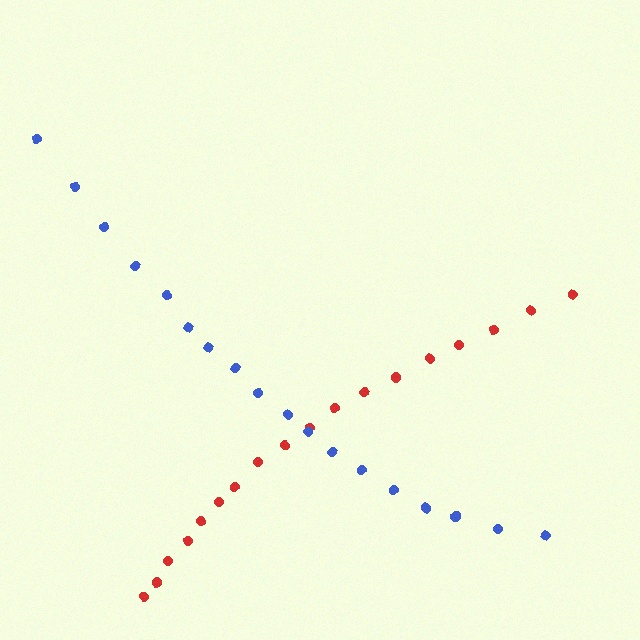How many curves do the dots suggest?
There are 2 distinct paths.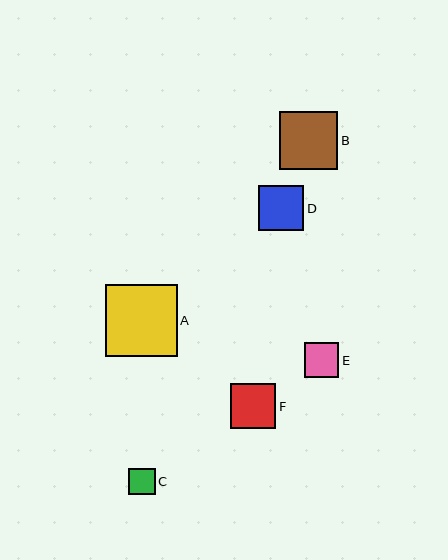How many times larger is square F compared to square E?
Square F is approximately 1.3 times the size of square E.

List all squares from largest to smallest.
From largest to smallest: A, B, F, D, E, C.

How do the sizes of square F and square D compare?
Square F and square D are approximately the same size.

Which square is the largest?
Square A is the largest with a size of approximately 72 pixels.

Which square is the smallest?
Square C is the smallest with a size of approximately 26 pixels.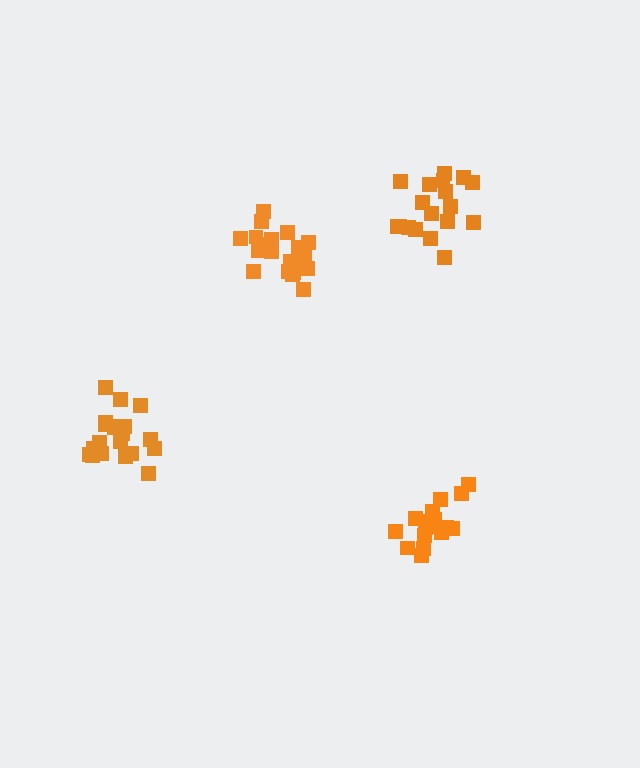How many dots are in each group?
Group 1: 17 dots, Group 2: 19 dots, Group 3: 20 dots, Group 4: 20 dots (76 total).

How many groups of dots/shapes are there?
There are 4 groups.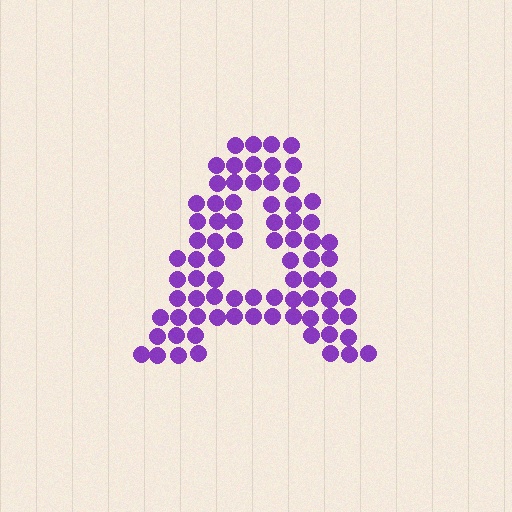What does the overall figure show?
The overall figure shows the letter A.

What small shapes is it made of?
It is made of small circles.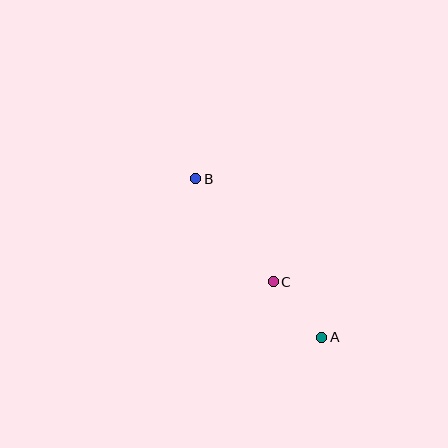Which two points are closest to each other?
Points A and C are closest to each other.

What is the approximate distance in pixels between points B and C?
The distance between B and C is approximately 129 pixels.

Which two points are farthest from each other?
Points A and B are farthest from each other.